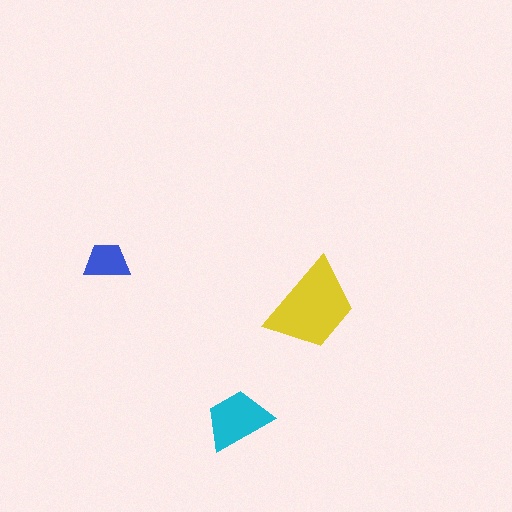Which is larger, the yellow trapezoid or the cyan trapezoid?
The yellow one.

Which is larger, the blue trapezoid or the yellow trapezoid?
The yellow one.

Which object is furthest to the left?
The blue trapezoid is leftmost.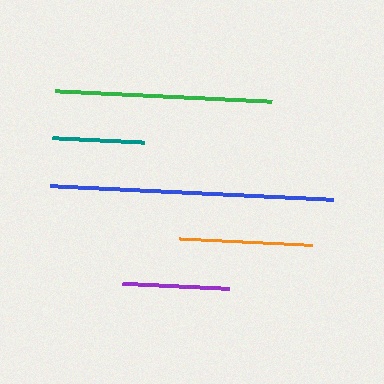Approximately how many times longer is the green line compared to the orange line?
The green line is approximately 1.6 times the length of the orange line.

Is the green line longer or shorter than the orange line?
The green line is longer than the orange line.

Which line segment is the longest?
The blue line is the longest at approximately 283 pixels.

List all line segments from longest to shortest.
From longest to shortest: blue, green, orange, purple, teal.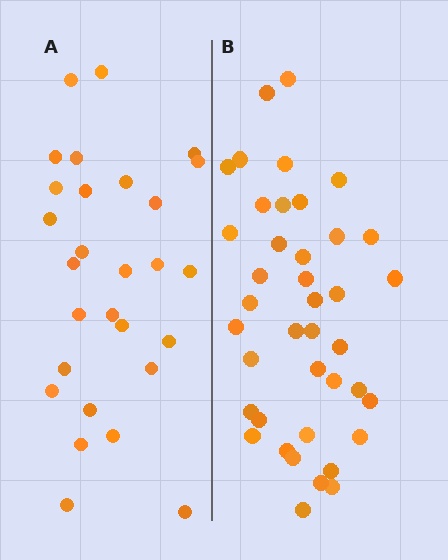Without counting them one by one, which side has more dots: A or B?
Region B (the right region) has more dots.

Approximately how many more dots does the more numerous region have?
Region B has roughly 12 or so more dots than region A.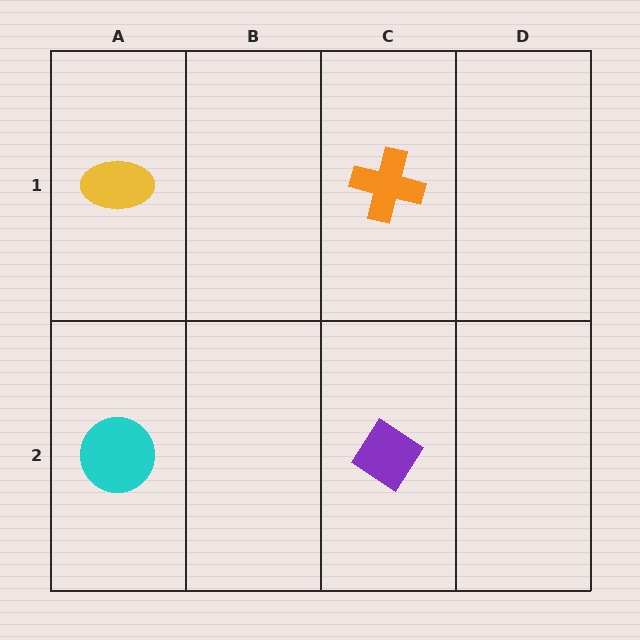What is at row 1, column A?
A yellow ellipse.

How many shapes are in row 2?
2 shapes.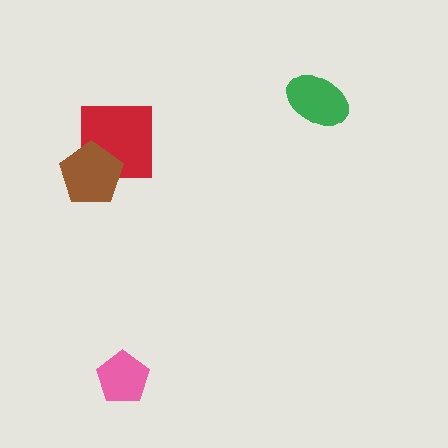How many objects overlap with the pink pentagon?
0 objects overlap with the pink pentagon.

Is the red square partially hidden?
Yes, it is partially covered by another shape.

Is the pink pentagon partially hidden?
No, no other shape covers it.